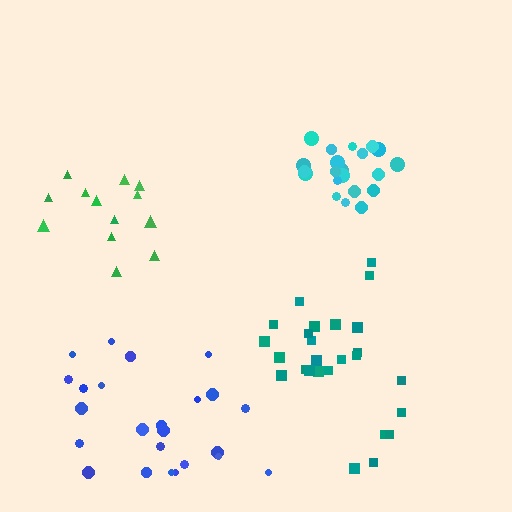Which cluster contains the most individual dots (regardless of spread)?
Teal (26).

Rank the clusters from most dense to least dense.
cyan, teal, blue, green.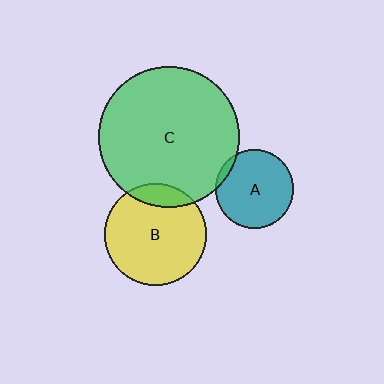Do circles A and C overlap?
Yes.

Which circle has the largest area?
Circle C (green).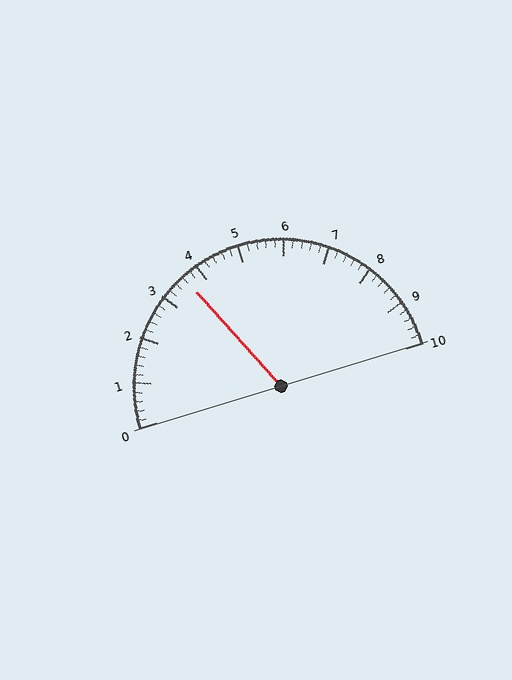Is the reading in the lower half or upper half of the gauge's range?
The reading is in the lower half of the range (0 to 10).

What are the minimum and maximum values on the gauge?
The gauge ranges from 0 to 10.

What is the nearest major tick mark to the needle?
The nearest major tick mark is 4.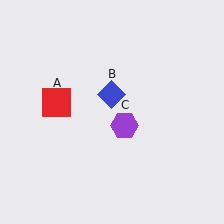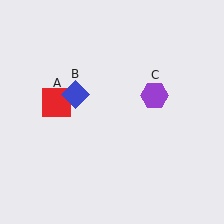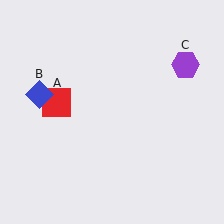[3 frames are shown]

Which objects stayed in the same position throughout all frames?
Red square (object A) remained stationary.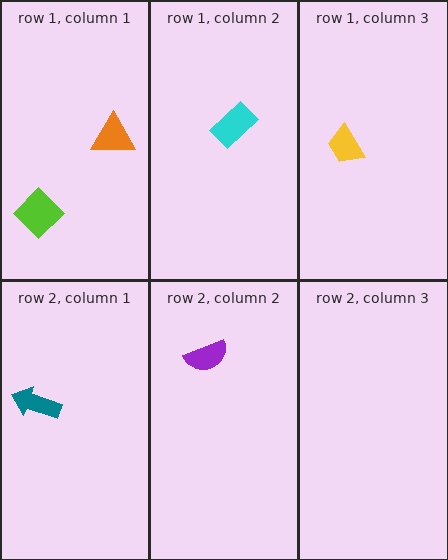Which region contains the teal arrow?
The row 2, column 1 region.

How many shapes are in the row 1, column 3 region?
1.